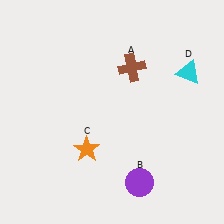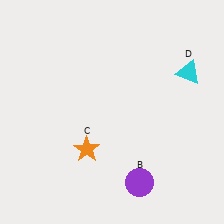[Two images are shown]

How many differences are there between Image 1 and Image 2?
There is 1 difference between the two images.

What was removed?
The brown cross (A) was removed in Image 2.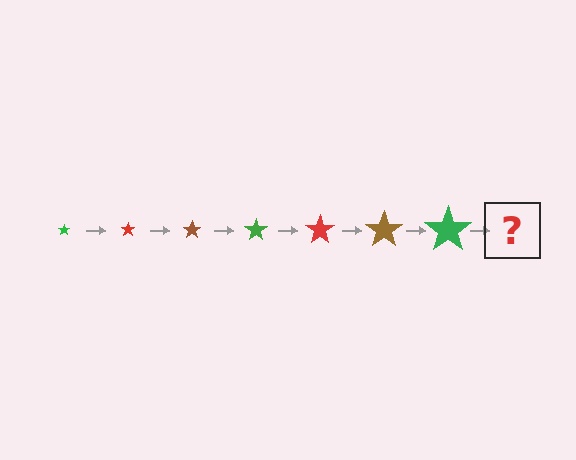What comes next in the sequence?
The next element should be a red star, larger than the previous one.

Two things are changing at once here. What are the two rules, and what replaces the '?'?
The two rules are that the star grows larger each step and the color cycles through green, red, and brown. The '?' should be a red star, larger than the previous one.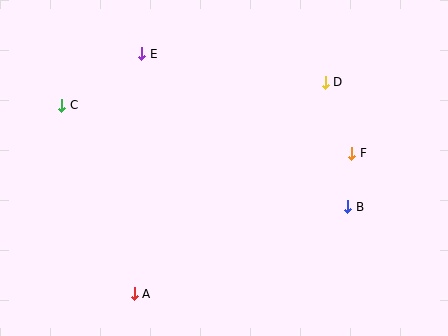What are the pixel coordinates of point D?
Point D is at (325, 82).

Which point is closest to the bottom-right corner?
Point B is closest to the bottom-right corner.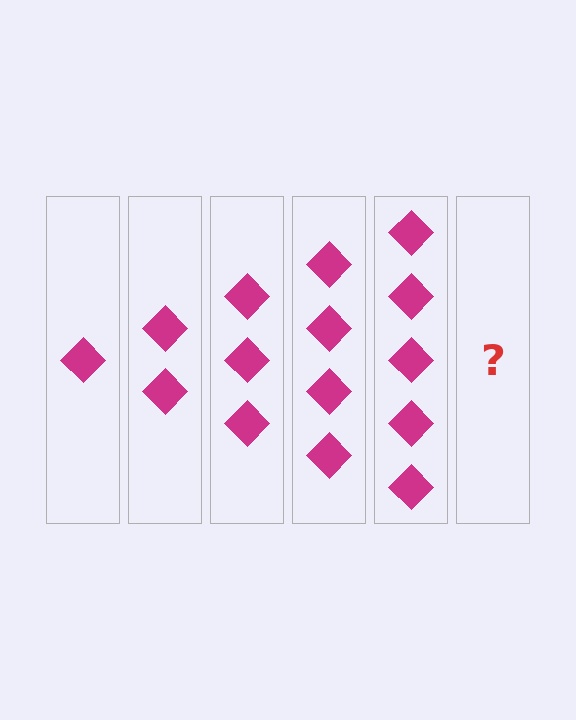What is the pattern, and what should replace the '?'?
The pattern is that each step adds one more diamond. The '?' should be 6 diamonds.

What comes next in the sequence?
The next element should be 6 diamonds.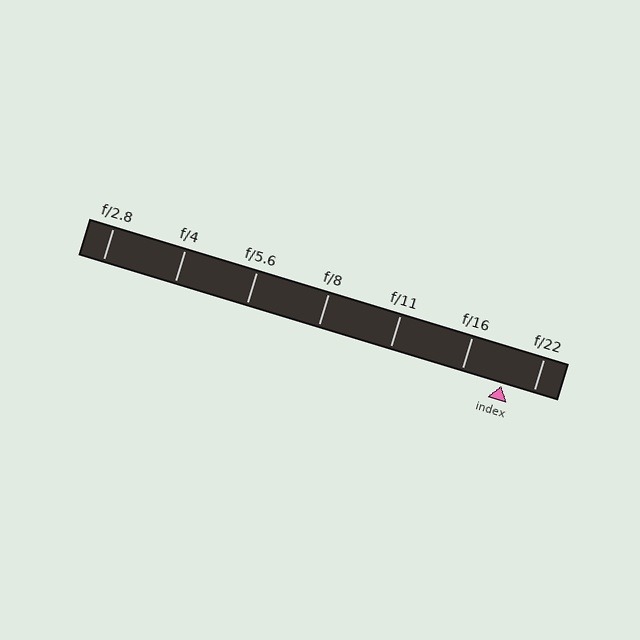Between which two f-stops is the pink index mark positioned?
The index mark is between f/16 and f/22.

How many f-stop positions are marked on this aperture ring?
There are 7 f-stop positions marked.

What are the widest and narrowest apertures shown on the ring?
The widest aperture shown is f/2.8 and the narrowest is f/22.